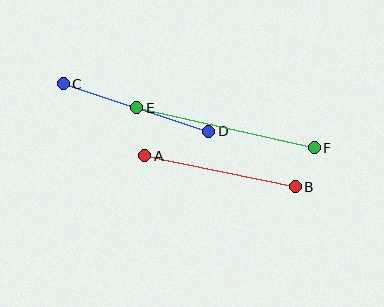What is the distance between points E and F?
The distance is approximately 182 pixels.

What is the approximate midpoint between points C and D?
The midpoint is at approximately (136, 108) pixels.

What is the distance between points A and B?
The distance is approximately 153 pixels.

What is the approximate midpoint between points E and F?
The midpoint is at approximately (225, 128) pixels.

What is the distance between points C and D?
The distance is approximately 153 pixels.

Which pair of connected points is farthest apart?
Points E and F are farthest apart.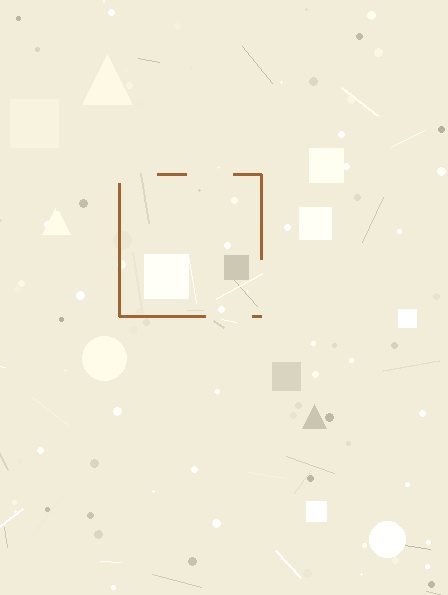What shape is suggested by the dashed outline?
The dashed outline suggests a square.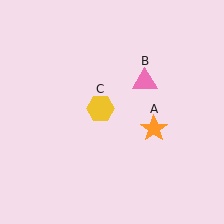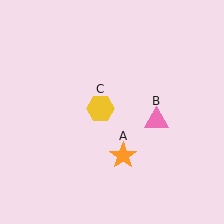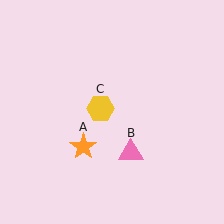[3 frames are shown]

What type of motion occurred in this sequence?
The orange star (object A), pink triangle (object B) rotated clockwise around the center of the scene.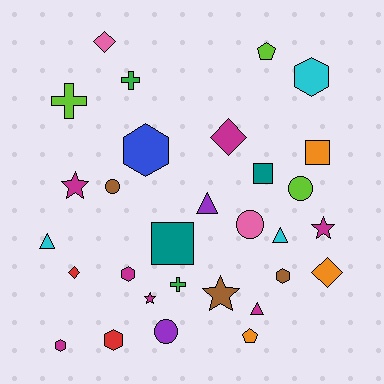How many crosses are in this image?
There are 3 crosses.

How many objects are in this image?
There are 30 objects.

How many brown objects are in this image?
There are 3 brown objects.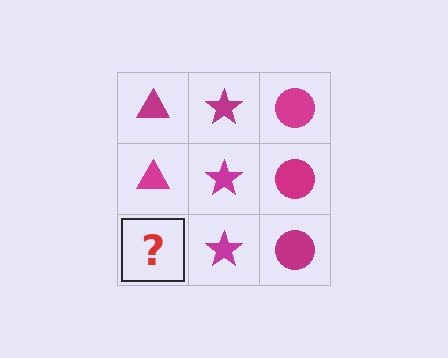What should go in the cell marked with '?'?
The missing cell should contain a magenta triangle.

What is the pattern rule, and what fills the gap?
The rule is that each column has a consistent shape. The gap should be filled with a magenta triangle.